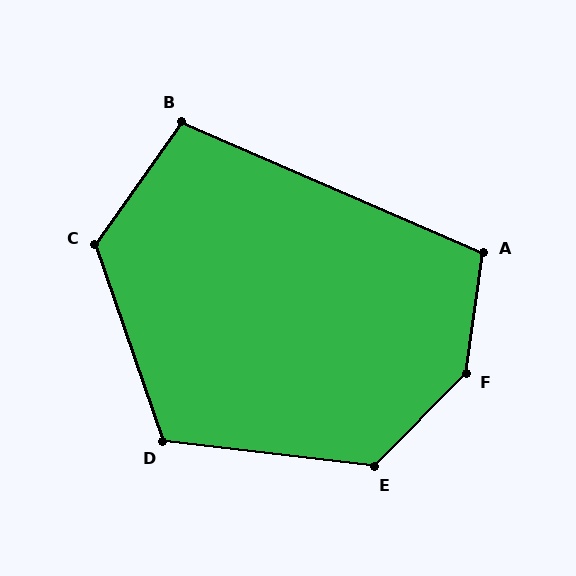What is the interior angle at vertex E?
Approximately 128 degrees (obtuse).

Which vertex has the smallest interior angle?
B, at approximately 101 degrees.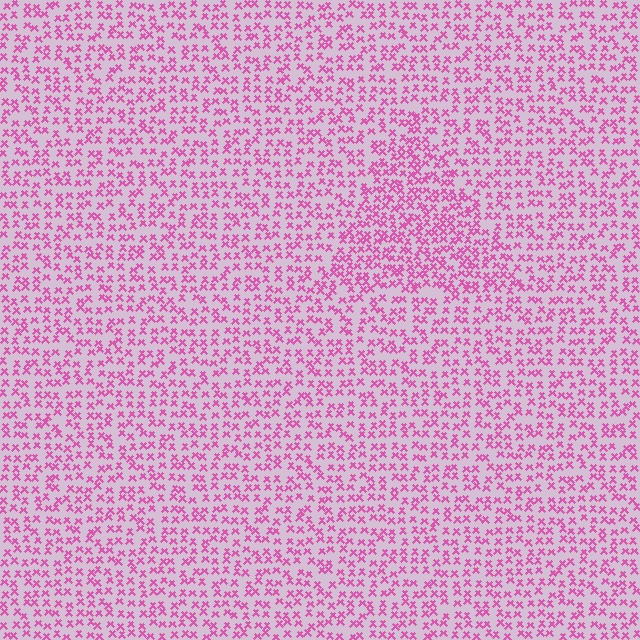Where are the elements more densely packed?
The elements are more densely packed inside the triangle boundary.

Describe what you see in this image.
The image contains small pink elements arranged at two different densities. A triangle-shaped region is visible where the elements are more densely packed than the surrounding area.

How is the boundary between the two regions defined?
The boundary is defined by a change in element density (approximately 1.5x ratio). All elements are the same color, size, and shape.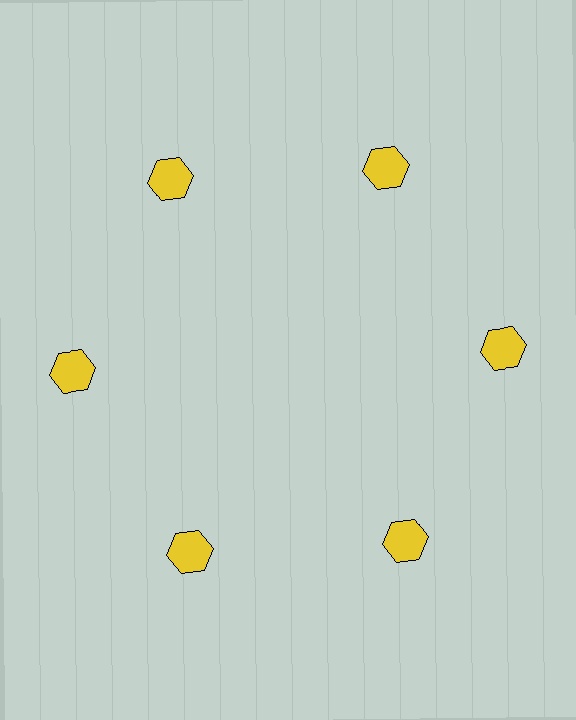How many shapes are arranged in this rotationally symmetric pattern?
There are 6 shapes, arranged in 6 groups of 1.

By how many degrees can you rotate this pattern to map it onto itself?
The pattern maps onto itself every 60 degrees of rotation.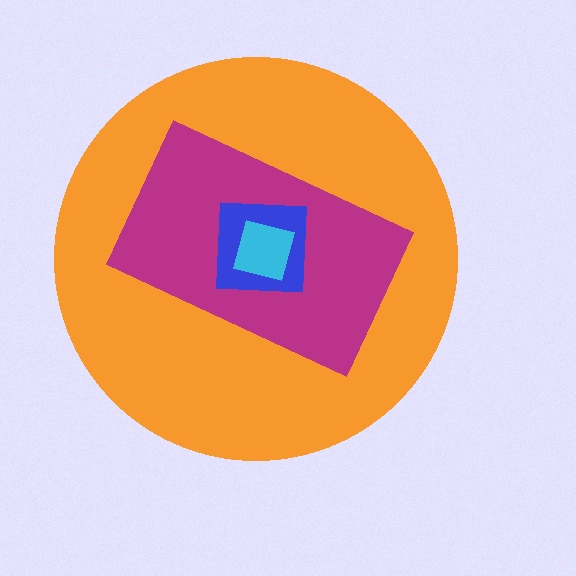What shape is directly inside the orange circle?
The magenta rectangle.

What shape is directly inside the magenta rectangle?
The blue square.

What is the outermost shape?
The orange circle.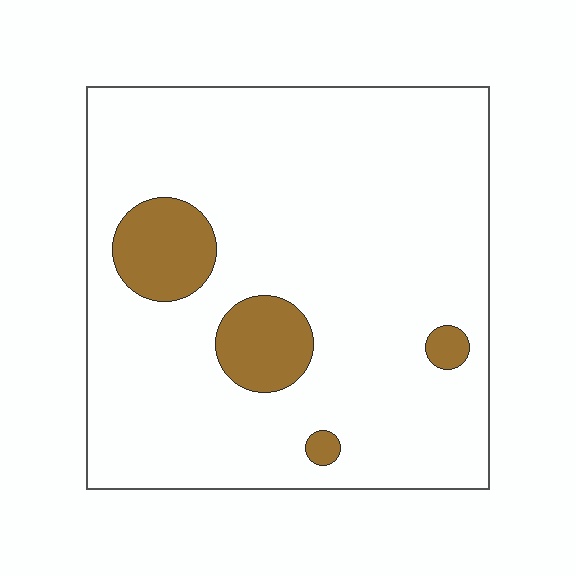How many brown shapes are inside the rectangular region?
4.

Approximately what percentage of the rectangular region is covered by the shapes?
Approximately 10%.